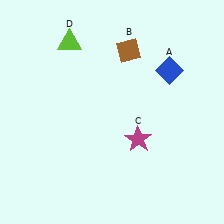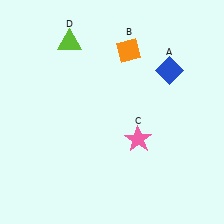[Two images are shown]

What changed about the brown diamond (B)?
In Image 1, B is brown. In Image 2, it changed to orange.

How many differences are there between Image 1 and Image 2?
There are 2 differences between the two images.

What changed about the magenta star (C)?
In Image 1, C is magenta. In Image 2, it changed to pink.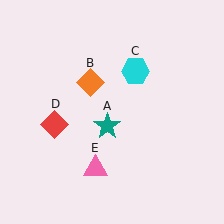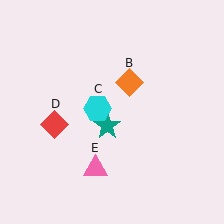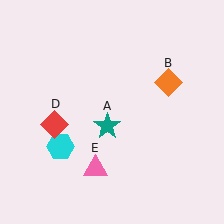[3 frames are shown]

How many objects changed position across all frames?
2 objects changed position: orange diamond (object B), cyan hexagon (object C).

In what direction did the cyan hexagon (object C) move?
The cyan hexagon (object C) moved down and to the left.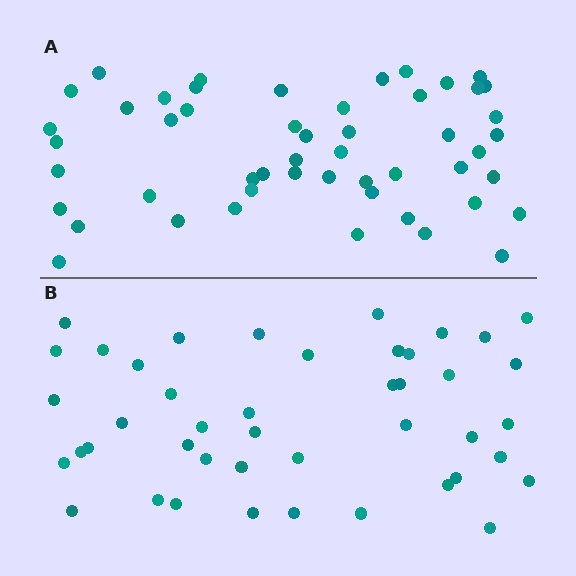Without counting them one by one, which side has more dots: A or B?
Region A (the top region) has more dots.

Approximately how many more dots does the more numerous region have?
Region A has roughly 8 or so more dots than region B.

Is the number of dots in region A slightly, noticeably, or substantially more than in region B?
Region A has only slightly more — the two regions are fairly close. The ratio is roughly 1.2 to 1.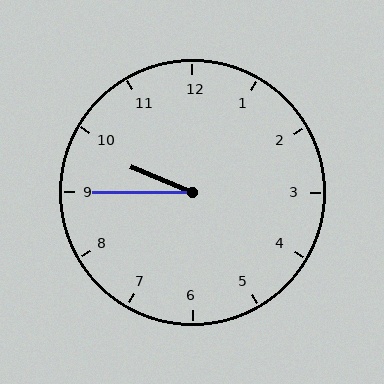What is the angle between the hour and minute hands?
Approximately 22 degrees.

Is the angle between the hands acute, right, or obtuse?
It is acute.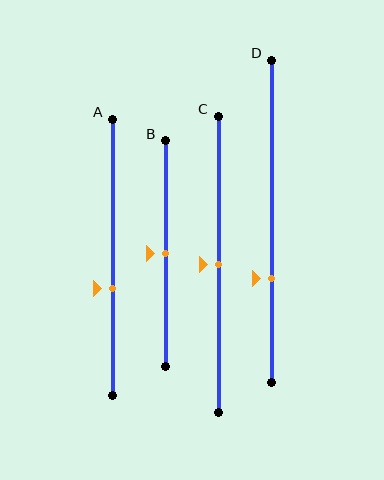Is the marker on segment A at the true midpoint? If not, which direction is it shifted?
No, the marker on segment A is shifted downward by about 11% of the segment length.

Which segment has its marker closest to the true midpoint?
Segment B has its marker closest to the true midpoint.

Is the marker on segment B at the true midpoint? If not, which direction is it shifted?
Yes, the marker on segment B is at the true midpoint.